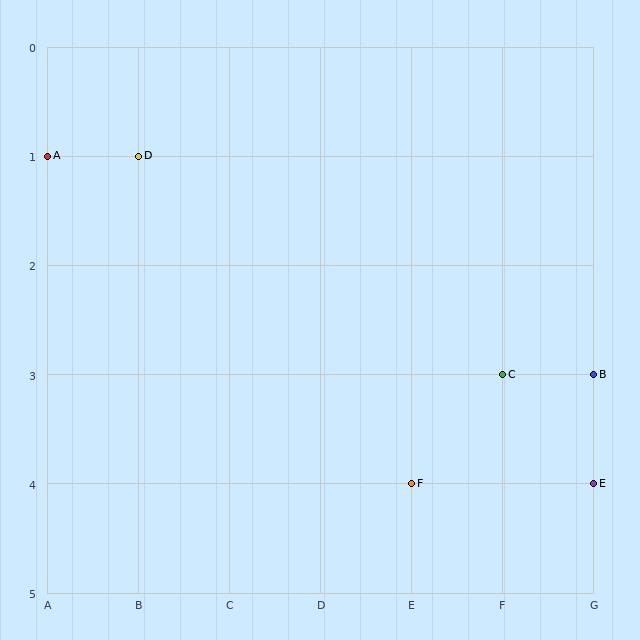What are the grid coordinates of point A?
Point A is at grid coordinates (A, 1).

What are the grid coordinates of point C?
Point C is at grid coordinates (F, 3).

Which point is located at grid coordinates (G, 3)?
Point B is at (G, 3).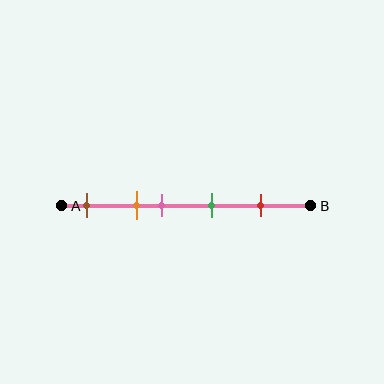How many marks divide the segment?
There are 5 marks dividing the segment.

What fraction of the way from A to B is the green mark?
The green mark is approximately 60% (0.6) of the way from A to B.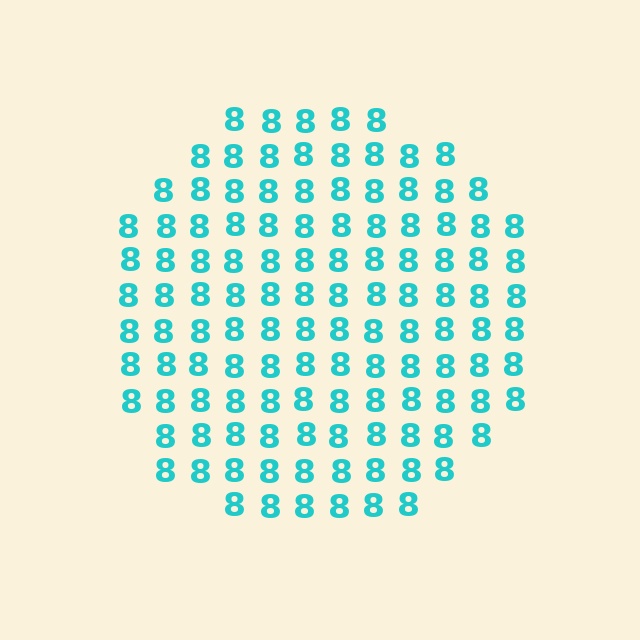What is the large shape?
The large shape is a circle.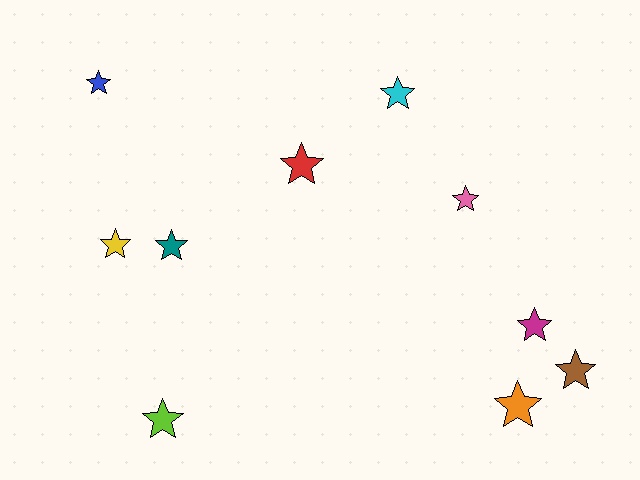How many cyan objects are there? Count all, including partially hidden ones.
There is 1 cyan object.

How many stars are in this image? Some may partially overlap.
There are 10 stars.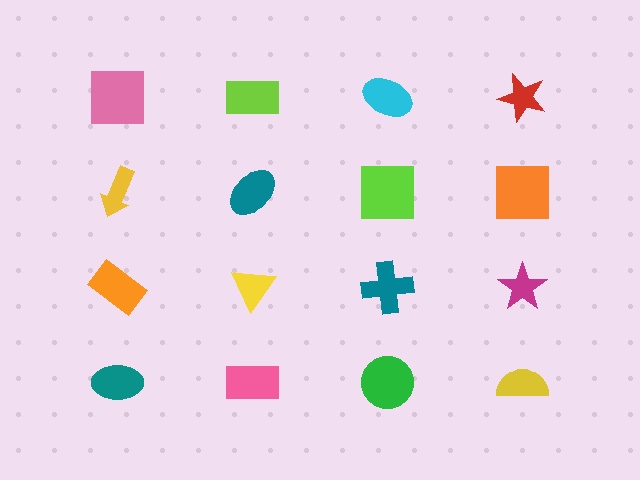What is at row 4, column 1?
A teal ellipse.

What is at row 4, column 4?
A yellow semicircle.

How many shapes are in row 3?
4 shapes.